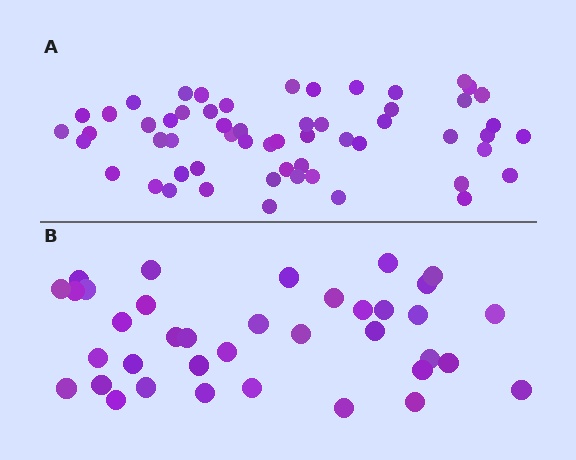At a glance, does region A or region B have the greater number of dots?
Region A (the top region) has more dots.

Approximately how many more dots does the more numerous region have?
Region A has approximately 20 more dots than region B.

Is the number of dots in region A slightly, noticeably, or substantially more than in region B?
Region A has substantially more. The ratio is roughly 1.5 to 1.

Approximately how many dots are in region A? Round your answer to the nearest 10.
About 60 dots. (The exact count is 57, which rounds to 60.)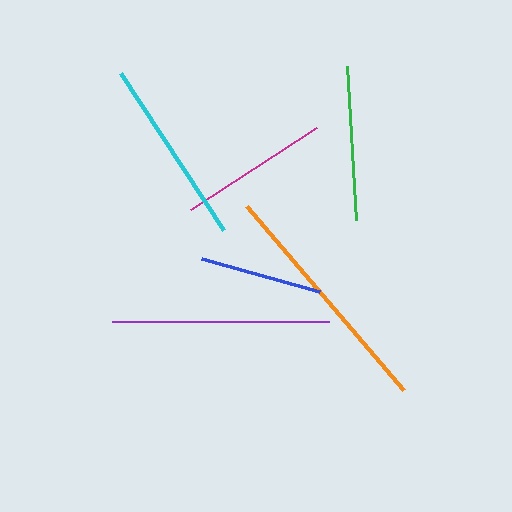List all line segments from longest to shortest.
From longest to shortest: orange, purple, cyan, green, magenta, blue.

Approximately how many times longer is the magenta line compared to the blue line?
The magenta line is approximately 1.2 times the length of the blue line.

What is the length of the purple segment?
The purple segment is approximately 218 pixels long.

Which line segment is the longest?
The orange line is the longest at approximately 242 pixels.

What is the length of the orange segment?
The orange segment is approximately 242 pixels long.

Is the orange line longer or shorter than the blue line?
The orange line is longer than the blue line.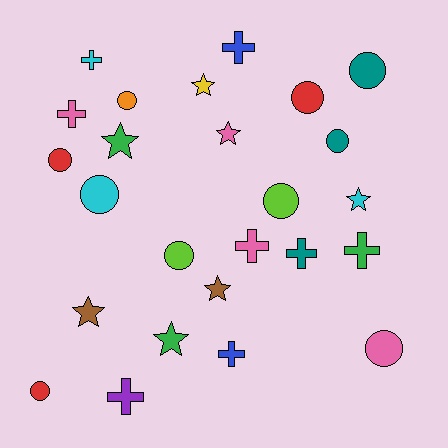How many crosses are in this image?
There are 8 crosses.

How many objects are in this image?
There are 25 objects.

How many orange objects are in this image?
There is 1 orange object.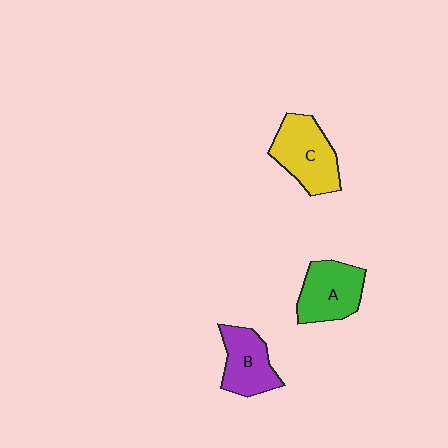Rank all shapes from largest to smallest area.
From largest to smallest: C (yellow), A (green), B (purple).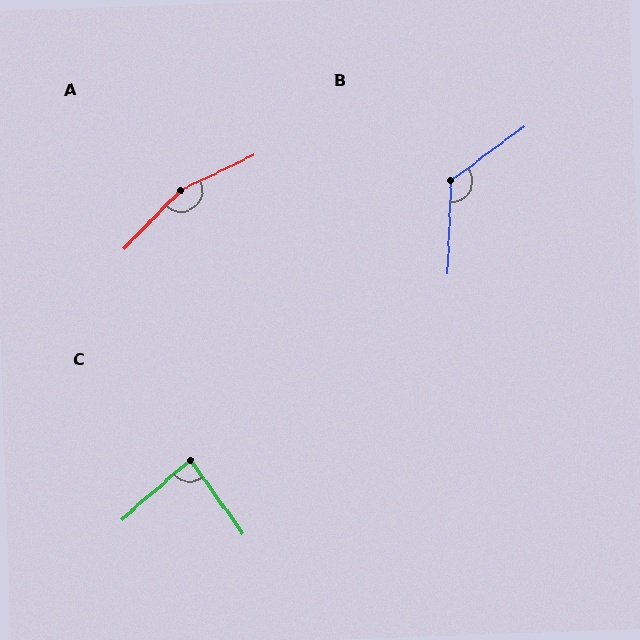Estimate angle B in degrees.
Approximately 129 degrees.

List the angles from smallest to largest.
C (85°), B (129°), A (159°).